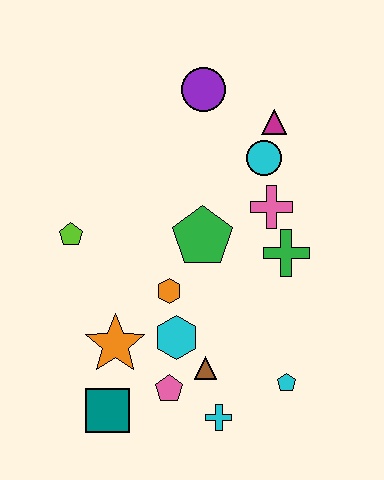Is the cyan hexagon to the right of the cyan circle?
No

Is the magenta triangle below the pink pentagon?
No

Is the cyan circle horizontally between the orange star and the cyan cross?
No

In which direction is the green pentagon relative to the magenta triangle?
The green pentagon is below the magenta triangle.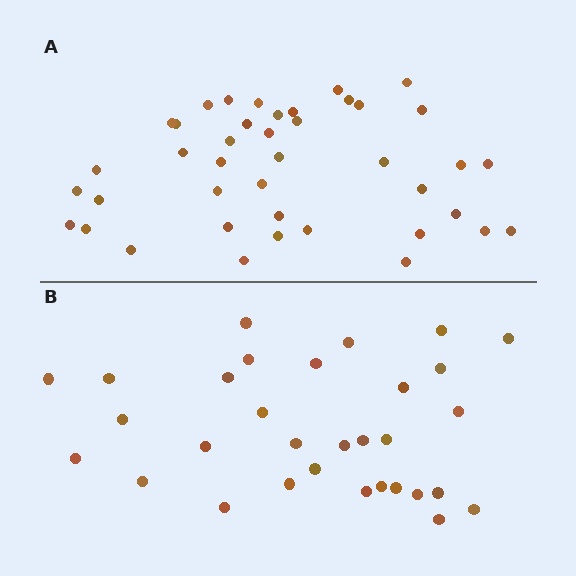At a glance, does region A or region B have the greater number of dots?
Region A (the top region) has more dots.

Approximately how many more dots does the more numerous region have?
Region A has roughly 10 or so more dots than region B.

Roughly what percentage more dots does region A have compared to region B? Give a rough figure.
About 30% more.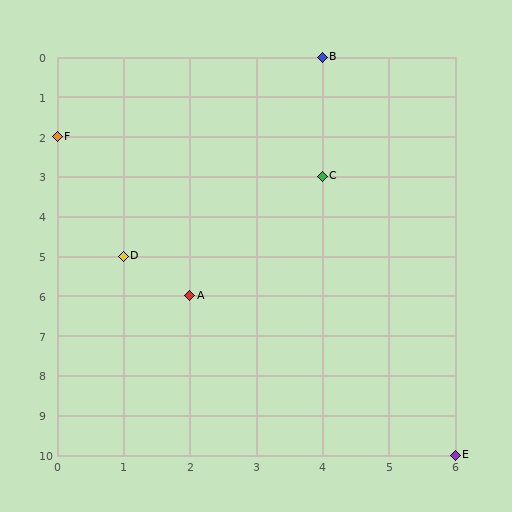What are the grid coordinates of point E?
Point E is at grid coordinates (6, 10).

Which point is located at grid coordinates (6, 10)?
Point E is at (6, 10).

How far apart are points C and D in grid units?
Points C and D are 3 columns and 2 rows apart (about 3.6 grid units diagonally).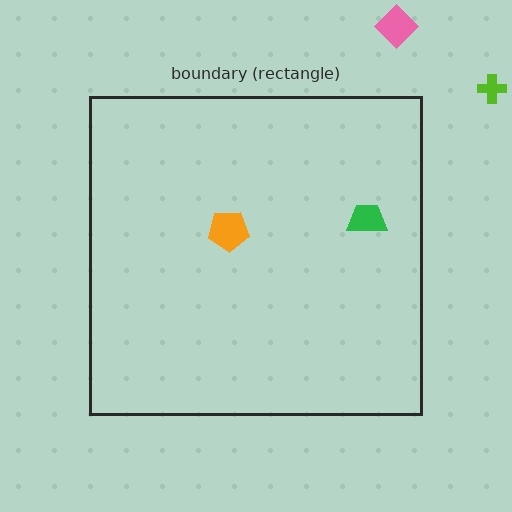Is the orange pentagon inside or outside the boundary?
Inside.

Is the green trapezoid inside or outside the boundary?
Inside.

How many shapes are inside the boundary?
2 inside, 2 outside.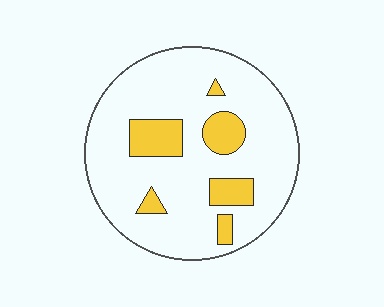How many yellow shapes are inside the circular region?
6.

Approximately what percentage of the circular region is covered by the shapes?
Approximately 15%.